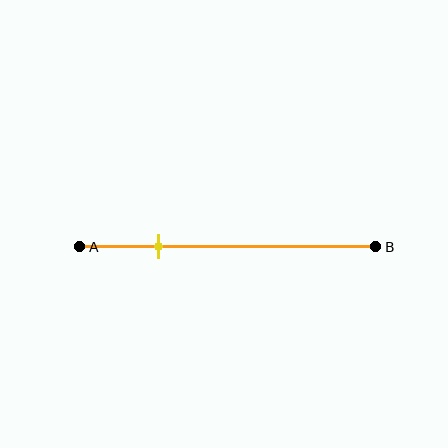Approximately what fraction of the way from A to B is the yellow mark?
The yellow mark is approximately 25% of the way from A to B.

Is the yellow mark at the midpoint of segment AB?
No, the mark is at about 25% from A, not at the 50% midpoint.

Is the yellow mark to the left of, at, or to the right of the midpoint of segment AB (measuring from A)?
The yellow mark is to the left of the midpoint of segment AB.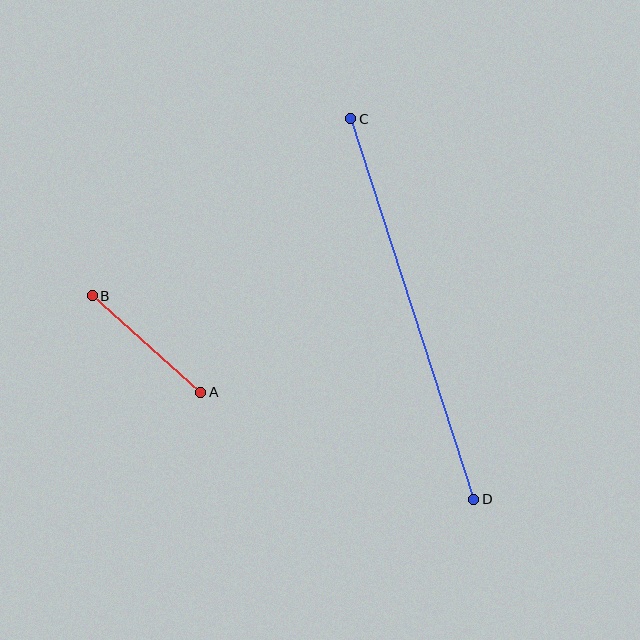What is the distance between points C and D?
The distance is approximately 400 pixels.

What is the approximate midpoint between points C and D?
The midpoint is at approximately (412, 309) pixels.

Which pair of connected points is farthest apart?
Points C and D are farthest apart.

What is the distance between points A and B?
The distance is approximately 145 pixels.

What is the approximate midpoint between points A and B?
The midpoint is at approximately (146, 344) pixels.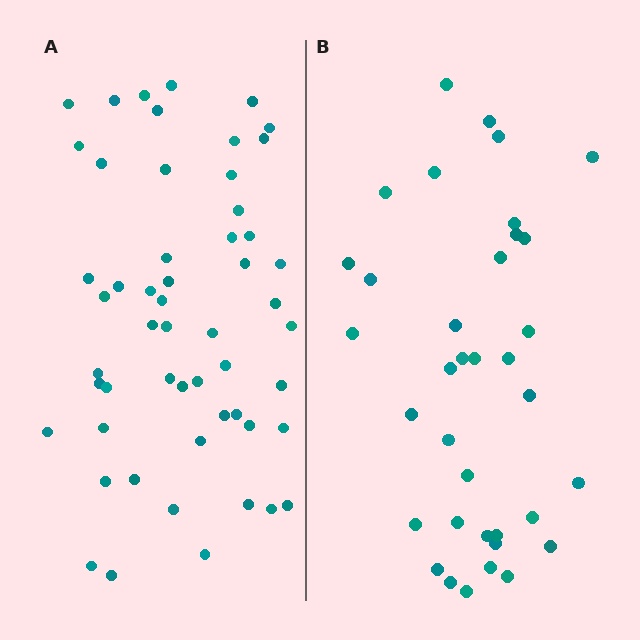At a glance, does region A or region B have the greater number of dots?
Region A (the left region) has more dots.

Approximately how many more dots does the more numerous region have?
Region A has approximately 20 more dots than region B.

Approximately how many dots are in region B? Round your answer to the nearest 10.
About 40 dots. (The exact count is 36, which rounds to 40.)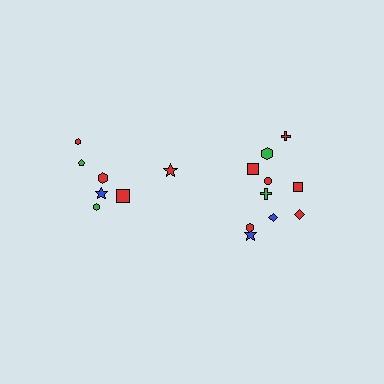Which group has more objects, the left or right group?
The right group.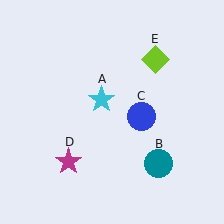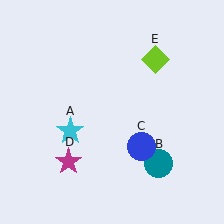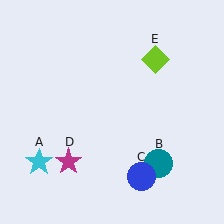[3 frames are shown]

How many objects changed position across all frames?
2 objects changed position: cyan star (object A), blue circle (object C).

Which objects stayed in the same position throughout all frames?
Teal circle (object B) and magenta star (object D) and lime diamond (object E) remained stationary.